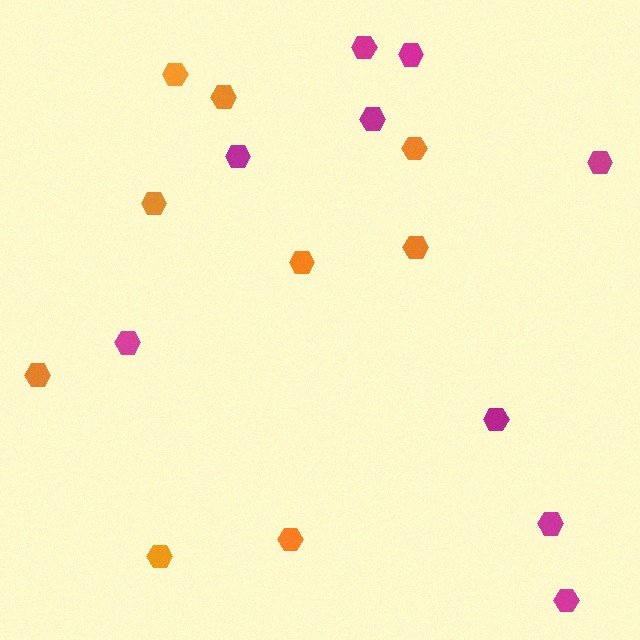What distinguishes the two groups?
There are 2 groups: one group of magenta hexagons (9) and one group of orange hexagons (9).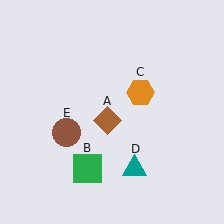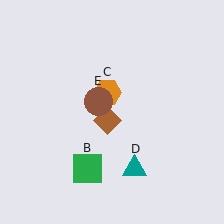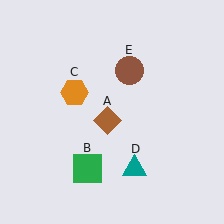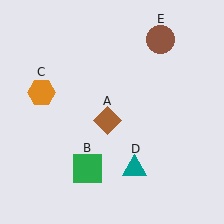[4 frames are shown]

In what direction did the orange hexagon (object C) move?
The orange hexagon (object C) moved left.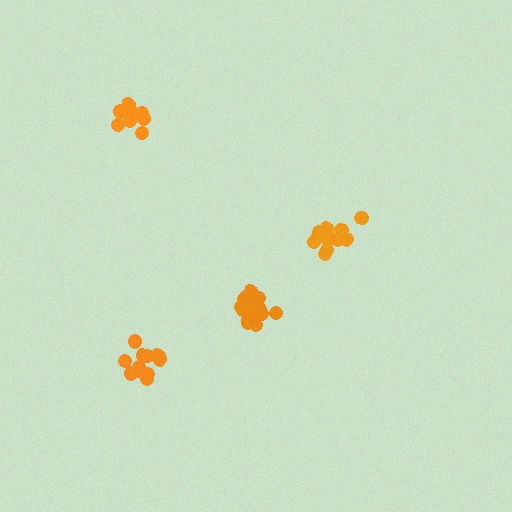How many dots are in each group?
Group 1: 16 dots, Group 2: 12 dots, Group 3: 10 dots, Group 4: 15 dots (53 total).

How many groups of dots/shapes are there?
There are 4 groups.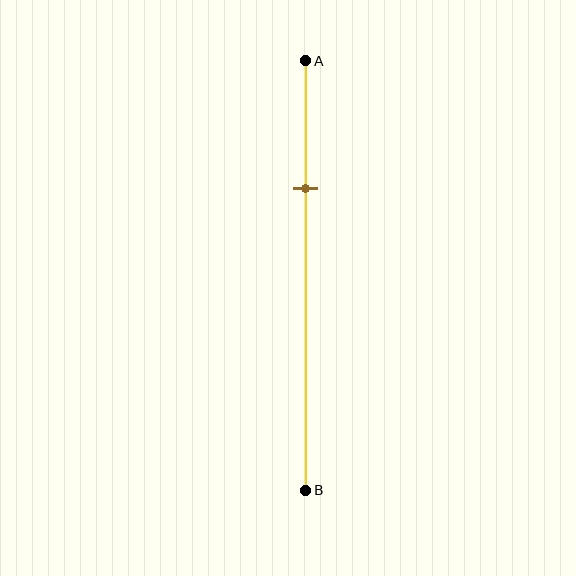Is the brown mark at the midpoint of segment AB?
No, the mark is at about 30% from A, not at the 50% midpoint.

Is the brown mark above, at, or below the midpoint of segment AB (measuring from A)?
The brown mark is above the midpoint of segment AB.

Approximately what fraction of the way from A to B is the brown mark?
The brown mark is approximately 30% of the way from A to B.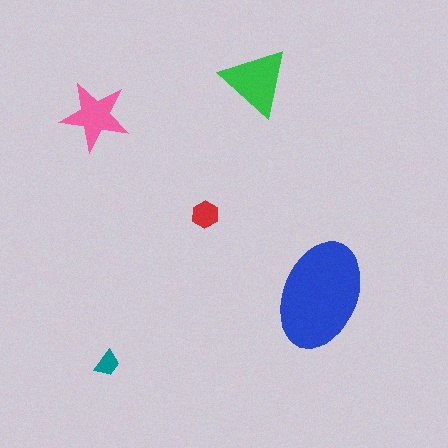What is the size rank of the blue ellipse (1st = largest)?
1st.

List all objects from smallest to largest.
The teal trapezoid, the red hexagon, the pink star, the green triangle, the blue ellipse.